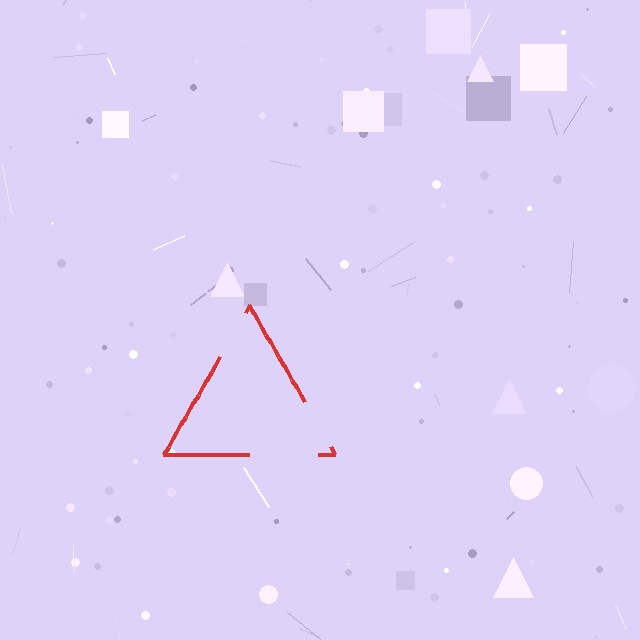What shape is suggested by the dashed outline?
The dashed outline suggests a triangle.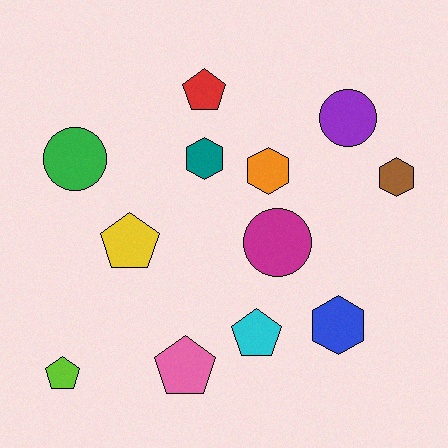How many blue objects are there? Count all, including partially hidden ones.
There is 1 blue object.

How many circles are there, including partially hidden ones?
There are 3 circles.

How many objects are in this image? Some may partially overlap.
There are 12 objects.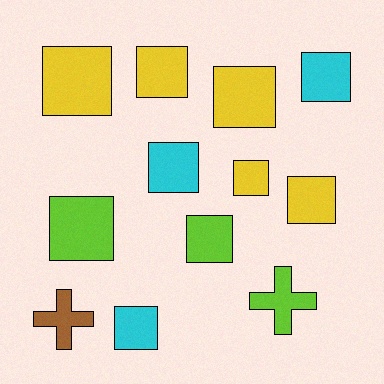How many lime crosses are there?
There is 1 lime cross.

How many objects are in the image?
There are 12 objects.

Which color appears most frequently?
Yellow, with 5 objects.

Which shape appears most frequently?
Square, with 10 objects.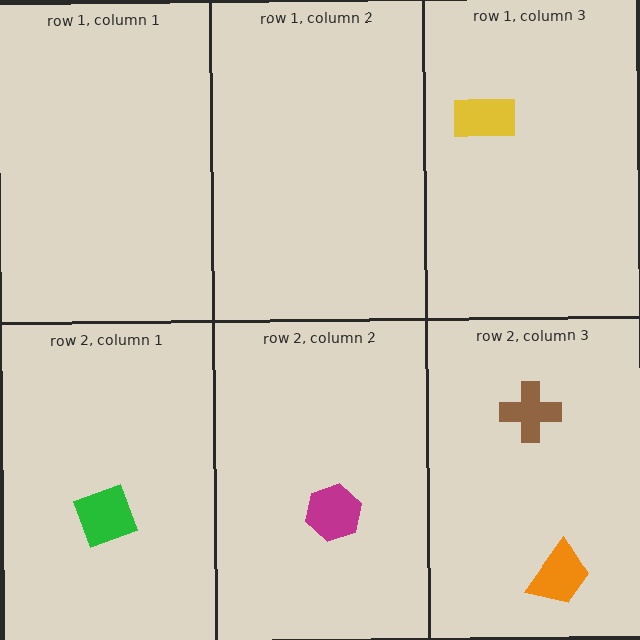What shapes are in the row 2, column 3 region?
The brown cross, the orange trapezoid.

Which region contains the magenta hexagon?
The row 2, column 2 region.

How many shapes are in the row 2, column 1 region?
1.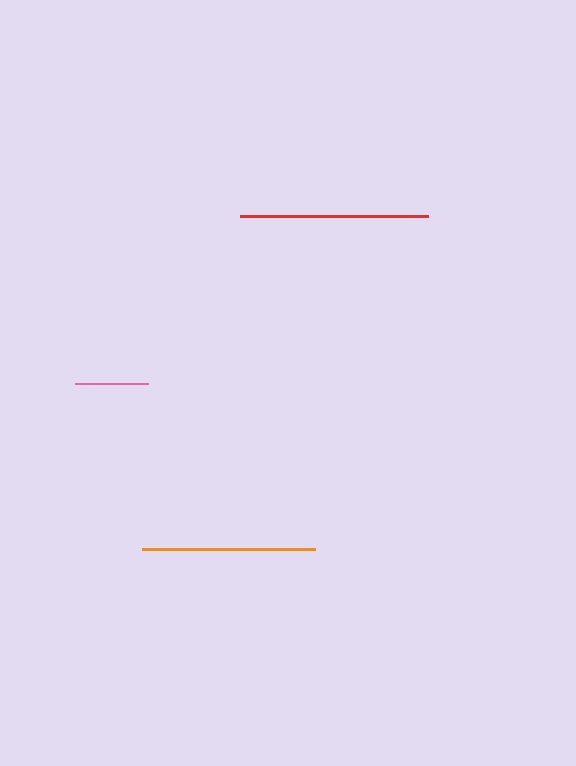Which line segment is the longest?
The red line is the longest at approximately 188 pixels.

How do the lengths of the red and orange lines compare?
The red and orange lines are approximately the same length.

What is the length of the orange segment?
The orange segment is approximately 173 pixels long.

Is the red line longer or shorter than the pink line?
The red line is longer than the pink line.